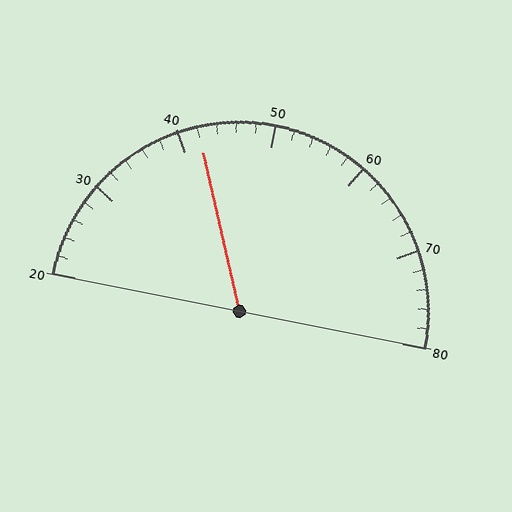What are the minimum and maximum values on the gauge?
The gauge ranges from 20 to 80.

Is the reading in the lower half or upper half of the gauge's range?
The reading is in the lower half of the range (20 to 80).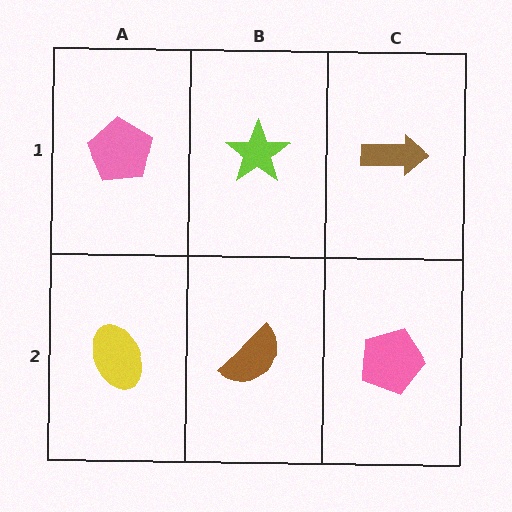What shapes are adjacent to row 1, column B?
A brown semicircle (row 2, column B), a pink pentagon (row 1, column A), a brown arrow (row 1, column C).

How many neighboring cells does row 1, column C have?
2.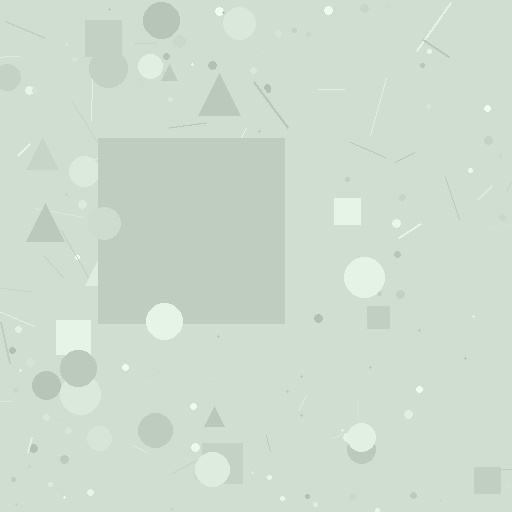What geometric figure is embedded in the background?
A square is embedded in the background.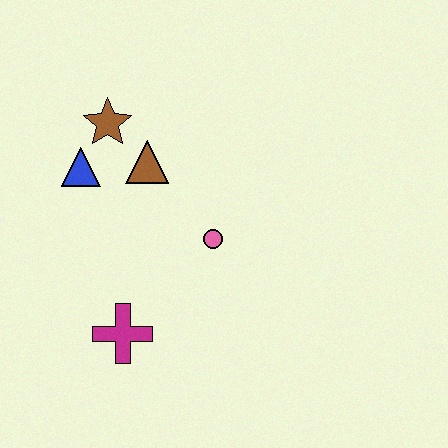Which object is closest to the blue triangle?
The brown star is closest to the blue triangle.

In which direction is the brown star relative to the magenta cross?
The brown star is above the magenta cross.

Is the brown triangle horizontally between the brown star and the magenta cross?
No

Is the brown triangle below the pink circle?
No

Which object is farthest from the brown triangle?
The magenta cross is farthest from the brown triangle.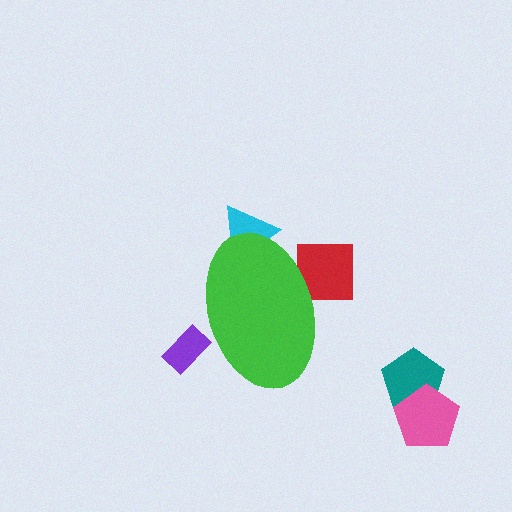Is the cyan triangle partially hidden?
Yes, the cyan triangle is partially hidden behind the green ellipse.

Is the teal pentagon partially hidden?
No, the teal pentagon is fully visible.